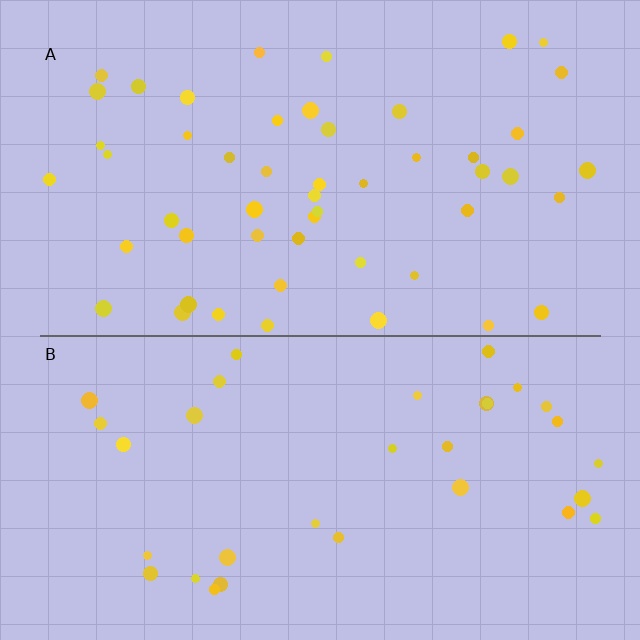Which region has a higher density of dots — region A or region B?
A (the top).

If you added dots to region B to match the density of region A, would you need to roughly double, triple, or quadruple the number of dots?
Approximately double.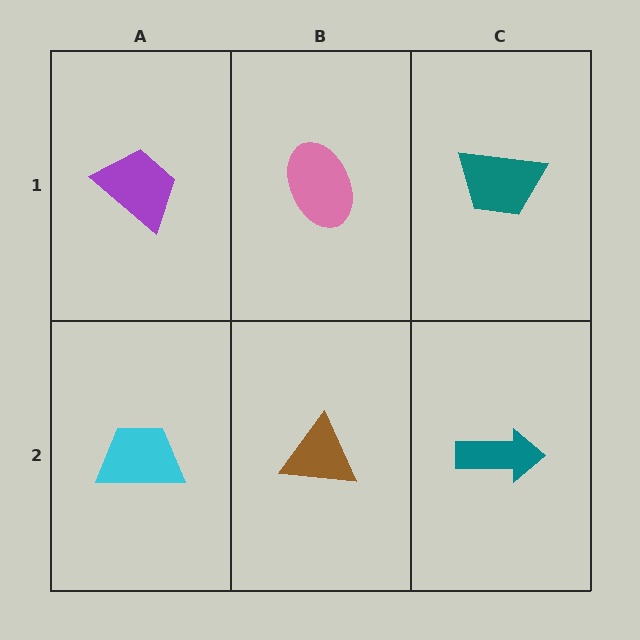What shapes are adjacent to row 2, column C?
A teal trapezoid (row 1, column C), a brown triangle (row 2, column B).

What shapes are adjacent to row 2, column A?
A purple trapezoid (row 1, column A), a brown triangle (row 2, column B).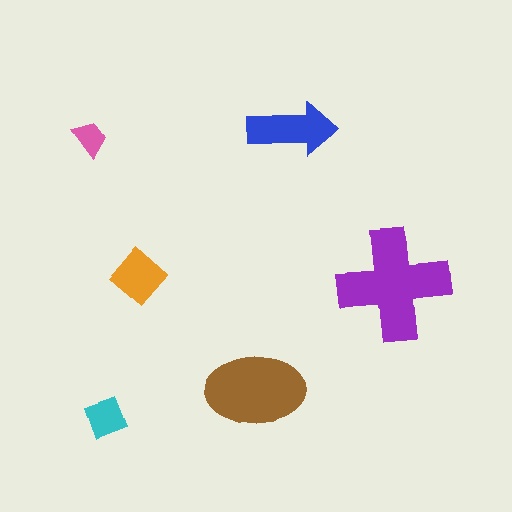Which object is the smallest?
The pink trapezoid.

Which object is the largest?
The purple cross.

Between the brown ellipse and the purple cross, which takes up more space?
The purple cross.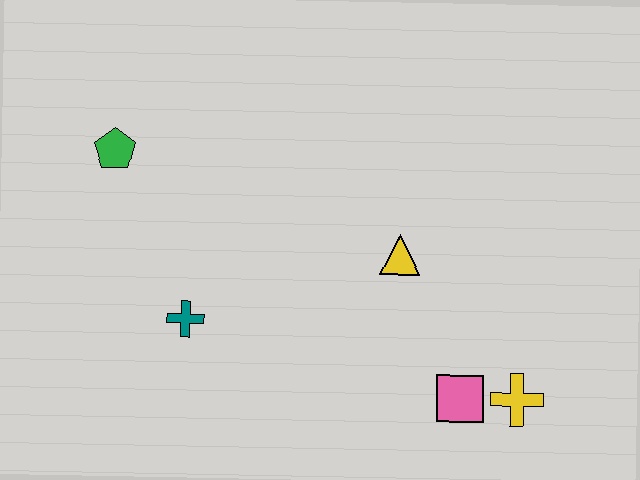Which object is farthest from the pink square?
The green pentagon is farthest from the pink square.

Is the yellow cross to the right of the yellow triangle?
Yes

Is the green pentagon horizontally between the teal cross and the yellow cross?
No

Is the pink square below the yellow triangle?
Yes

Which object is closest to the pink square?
The yellow cross is closest to the pink square.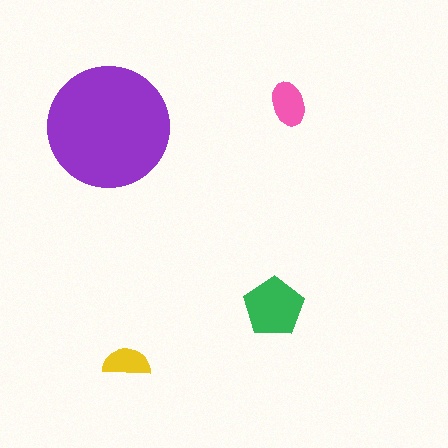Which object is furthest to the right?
The pink ellipse is rightmost.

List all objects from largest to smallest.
The purple circle, the green pentagon, the pink ellipse, the yellow semicircle.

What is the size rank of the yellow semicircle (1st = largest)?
4th.